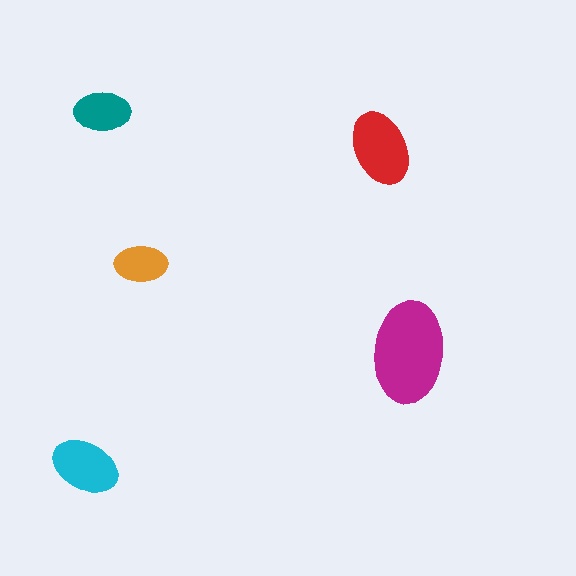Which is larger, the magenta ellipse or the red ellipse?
The magenta one.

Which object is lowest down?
The cyan ellipse is bottommost.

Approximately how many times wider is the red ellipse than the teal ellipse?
About 1.5 times wider.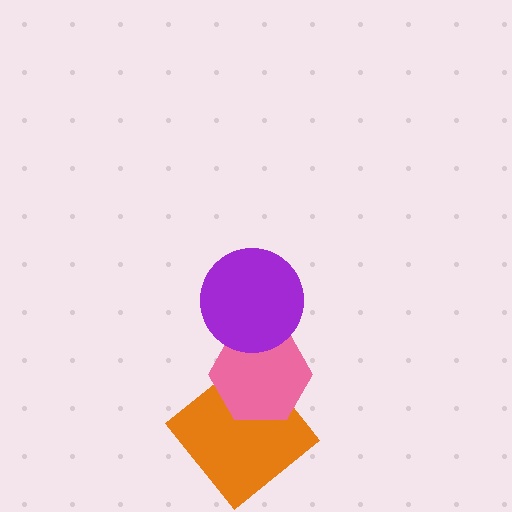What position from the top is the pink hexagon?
The pink hexagon is 2nd from the top.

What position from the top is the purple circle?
The purple circle is 1st from the top.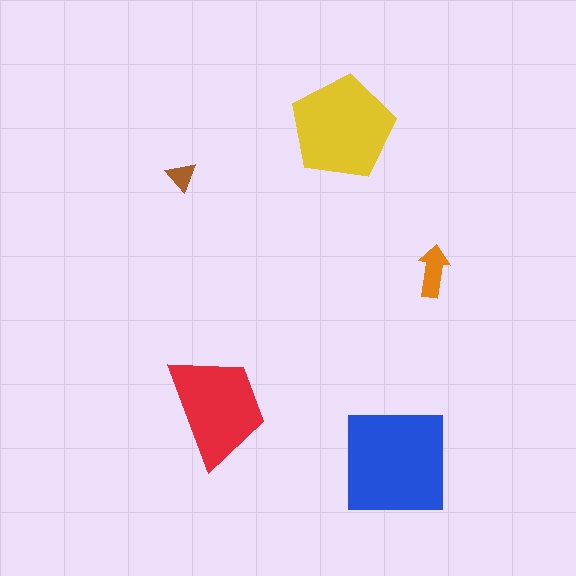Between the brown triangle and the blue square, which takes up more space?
The blue square.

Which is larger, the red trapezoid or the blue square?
The blue square.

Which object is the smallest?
The brown triangle.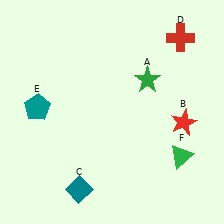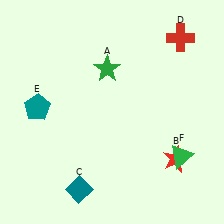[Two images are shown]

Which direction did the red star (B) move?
The red star (B) moved down.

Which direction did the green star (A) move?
The green star (A) moved left.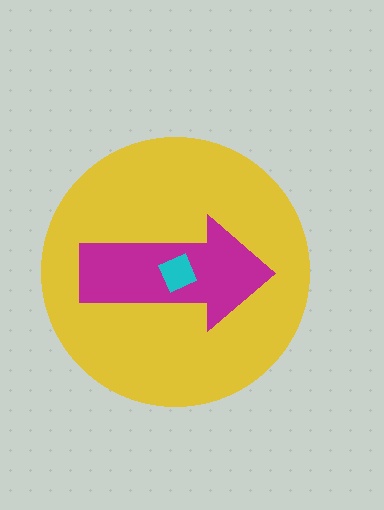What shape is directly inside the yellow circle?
The magenta arrow.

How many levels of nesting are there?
3.